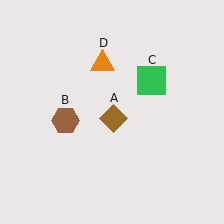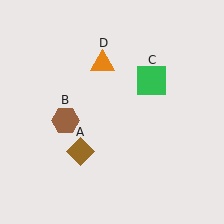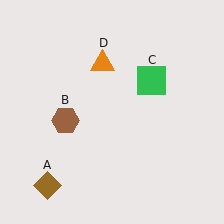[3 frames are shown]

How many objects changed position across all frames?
1 object changed position: brown diamond (object A).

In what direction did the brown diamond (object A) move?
The brown diamond (object A) moved down and to the left.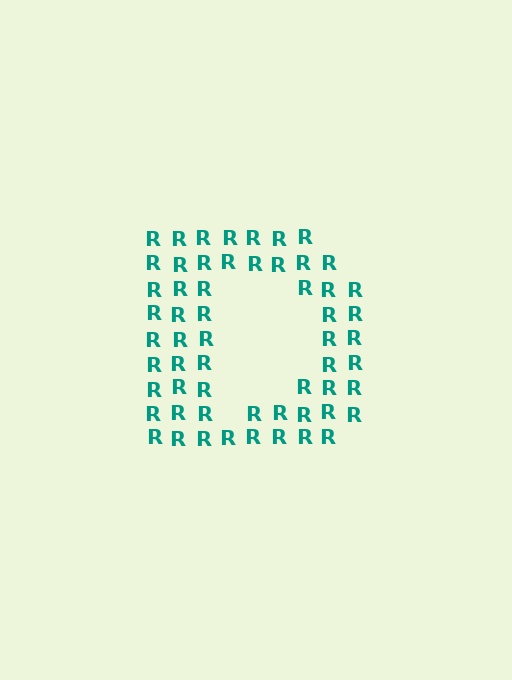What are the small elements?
The small elements are letter R's.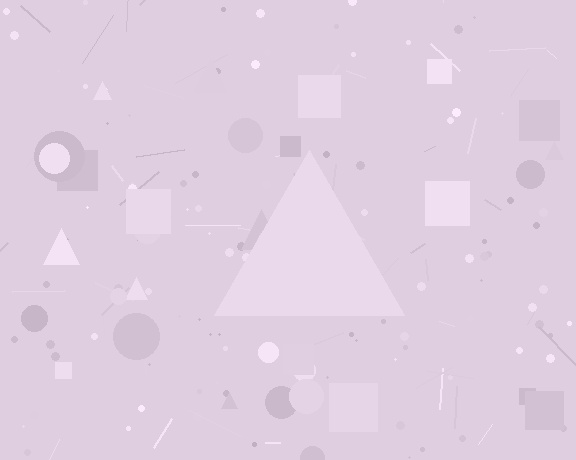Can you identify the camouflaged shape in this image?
The camouflaged shape is a triangle.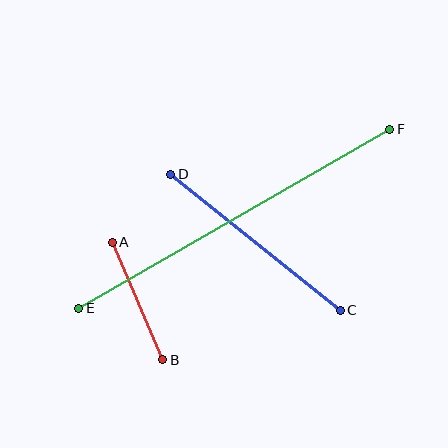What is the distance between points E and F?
The distance is approximately 359 pixels.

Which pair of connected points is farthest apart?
Points E and F are farthest apart.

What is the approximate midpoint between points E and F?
The midpoint is at approximately (234, 219) pixels.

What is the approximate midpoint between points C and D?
The midpoint is at approximately (256, 242) pixels.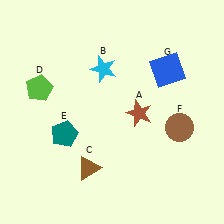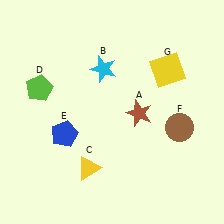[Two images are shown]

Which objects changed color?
C changed from brown to yellow. E changed from teal to blue. G changed from blue to yellow.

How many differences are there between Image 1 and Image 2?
There are 3 differences between the two images.